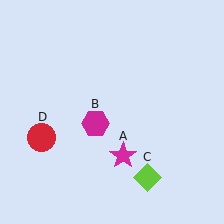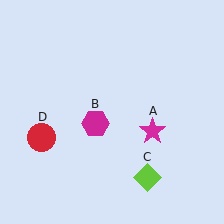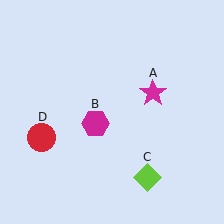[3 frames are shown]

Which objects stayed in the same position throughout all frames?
Magenta hexagon (object B) and lime diamond (object C) and red circle (object D) remained stationary.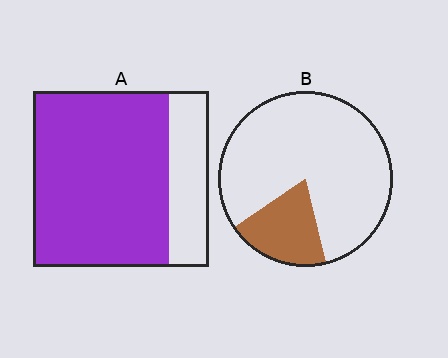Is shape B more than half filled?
No.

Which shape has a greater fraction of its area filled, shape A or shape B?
Shape A.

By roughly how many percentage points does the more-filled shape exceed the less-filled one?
By roughly 60 percentage points (A over B).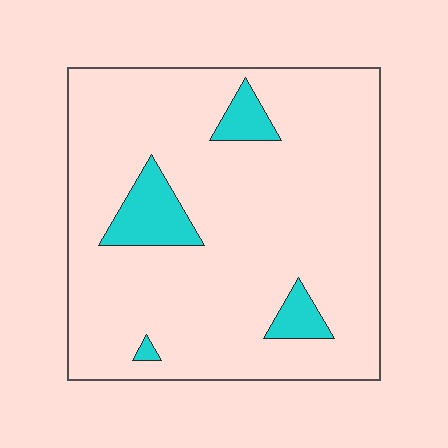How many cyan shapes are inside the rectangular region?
4.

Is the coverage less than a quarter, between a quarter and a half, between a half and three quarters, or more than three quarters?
Less than a quarter.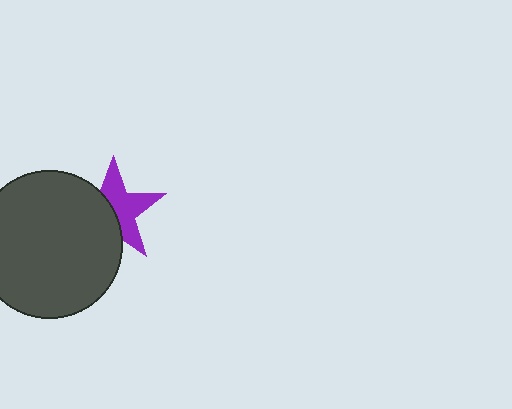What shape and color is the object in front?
The object in front is a dark gray circle.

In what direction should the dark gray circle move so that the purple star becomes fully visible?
The dark gray circle should move left. That is the shortest direction to clear the overlap and leave the purple star fully visible.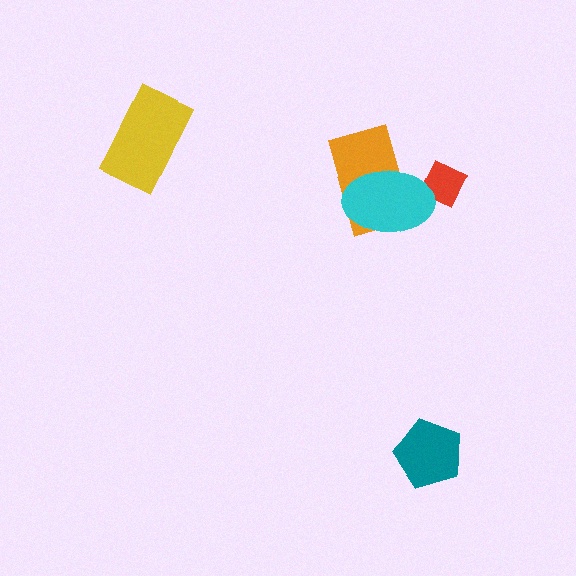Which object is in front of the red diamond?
The cyan ellipse is in front of the red diamond.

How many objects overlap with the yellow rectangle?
0 objects overlap with the yellow rectangle.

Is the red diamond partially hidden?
Yes, it is partially covered by another shape.